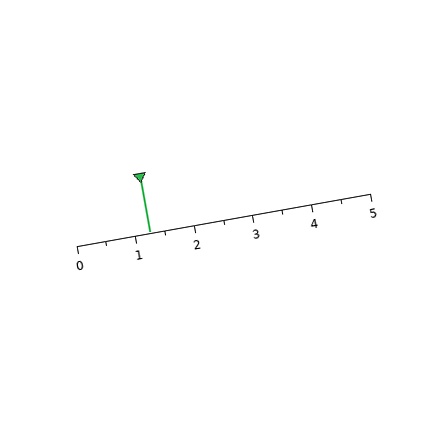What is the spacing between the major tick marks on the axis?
The major ticks are spaced 1 apart.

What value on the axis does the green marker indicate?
The marker indicates approximately 1.2.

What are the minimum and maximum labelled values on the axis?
The axis runs from 0 to 5.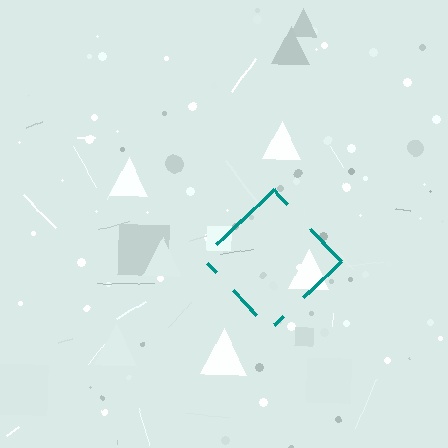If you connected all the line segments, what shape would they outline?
They would outline a diamond.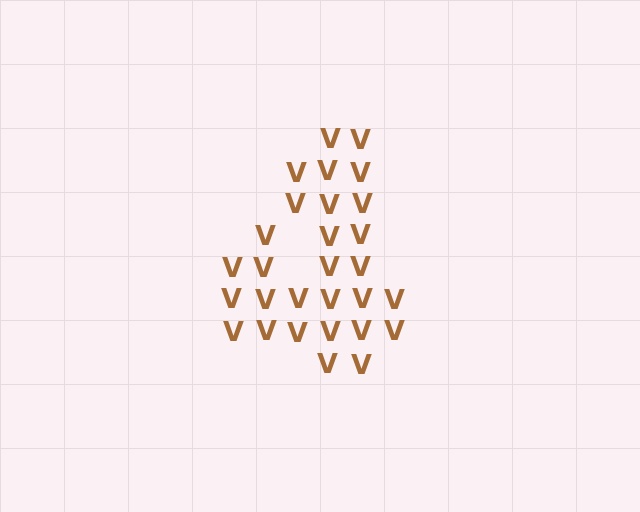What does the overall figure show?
The overall figure shows the digit 4.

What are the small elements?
The small elements are letter V's.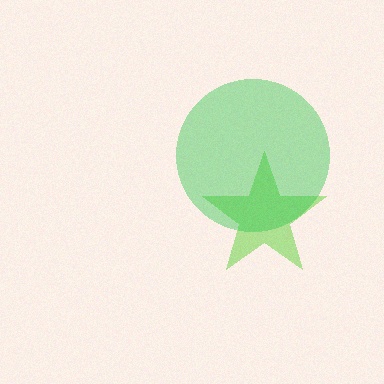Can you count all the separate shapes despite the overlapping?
Yes, there are 2 separate shapes.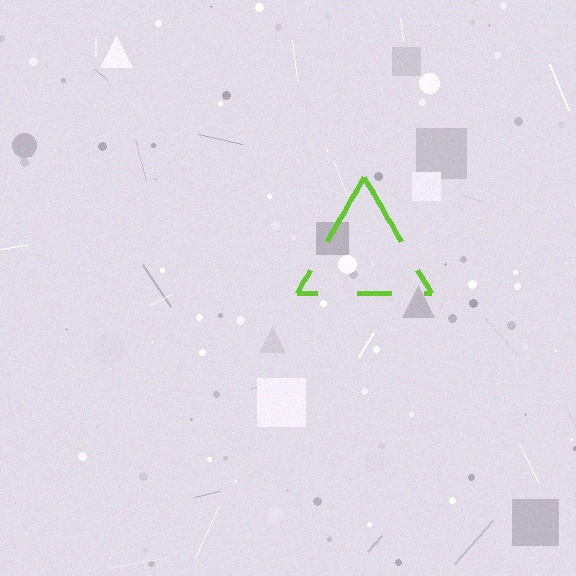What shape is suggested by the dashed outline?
The dashed outline suggests a triangle.